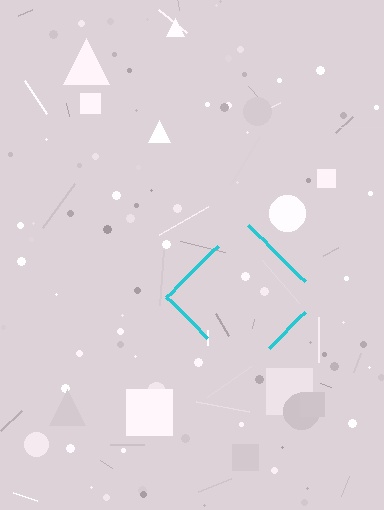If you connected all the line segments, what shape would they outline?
They would outline a diamond.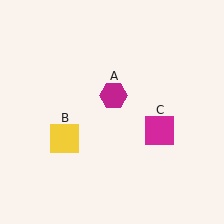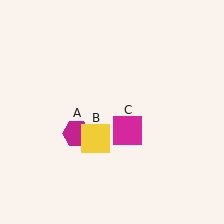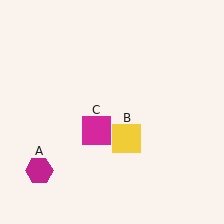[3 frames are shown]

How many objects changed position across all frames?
3 objects changed position: magenta hexagon (object A), yellow square (object B), magenta square (object C).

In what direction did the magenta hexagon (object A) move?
The magenta hexagon (object A) moved down and to the left.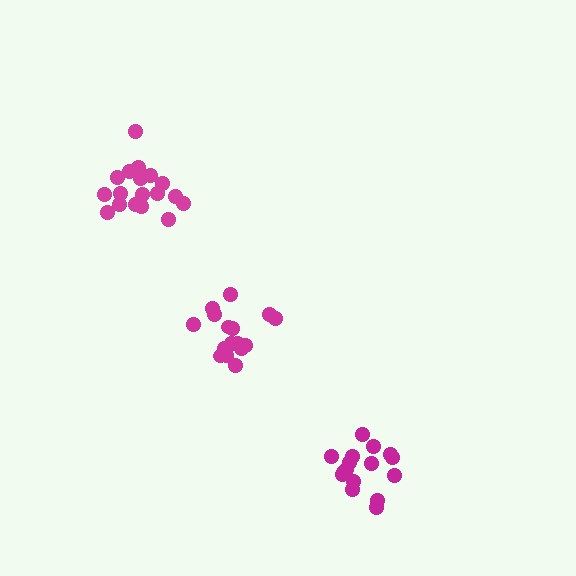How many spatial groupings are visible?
There are 3 spatial groupings.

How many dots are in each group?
Group 1: 16 dots, Group 2: 16 dots, Group 3: 18 dots (50 total).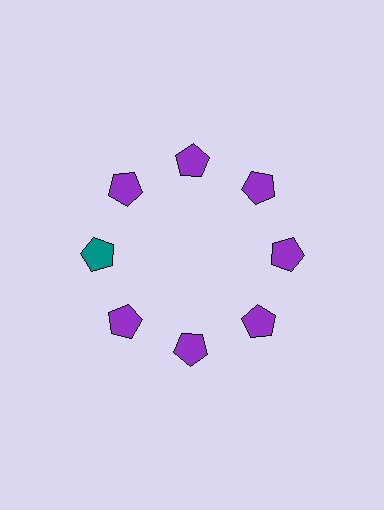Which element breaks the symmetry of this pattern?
The teal pentagon at roughly the 9 o'clock position breaks the symmetry. All other shapes are purple pentagons.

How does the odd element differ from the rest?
It has a different color: teal instead of purple.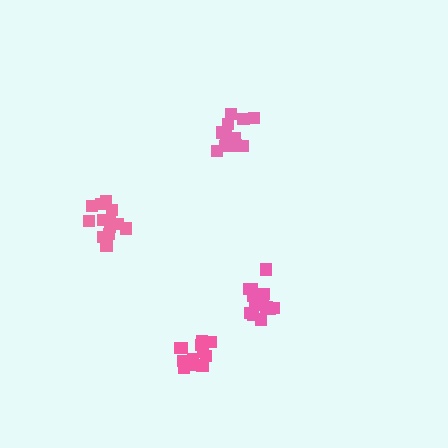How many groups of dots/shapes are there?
There are 4 groups.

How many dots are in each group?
Group 1: 14 dots, Group 2: 13 dots, Group 3: 17 dots, Group 4: 14 dots (58 total).